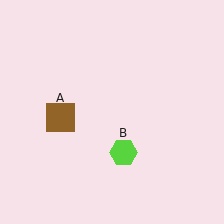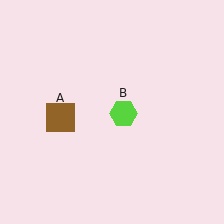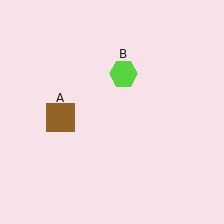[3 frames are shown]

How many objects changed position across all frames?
1 object changed position: lime hexagon (object B).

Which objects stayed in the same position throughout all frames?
Brown square (object A) remained stationary.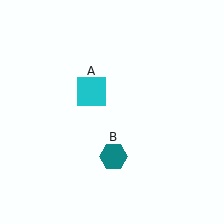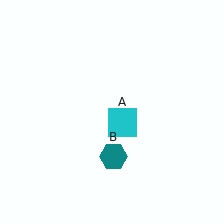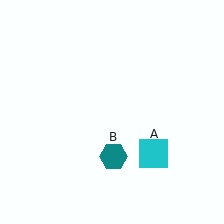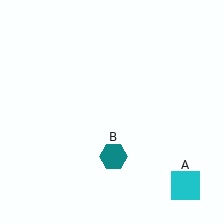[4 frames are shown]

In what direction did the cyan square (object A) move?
The cyan square (object A) moved down and to the right.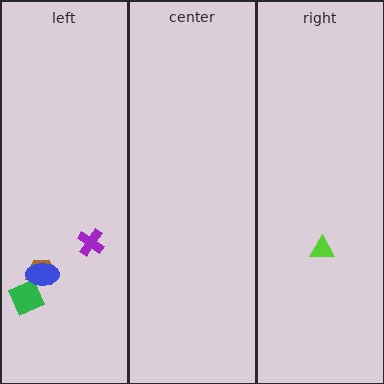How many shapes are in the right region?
1.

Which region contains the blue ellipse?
The left region.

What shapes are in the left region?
The brown trapezoid, the green square, the blue ellipse, the purple cross.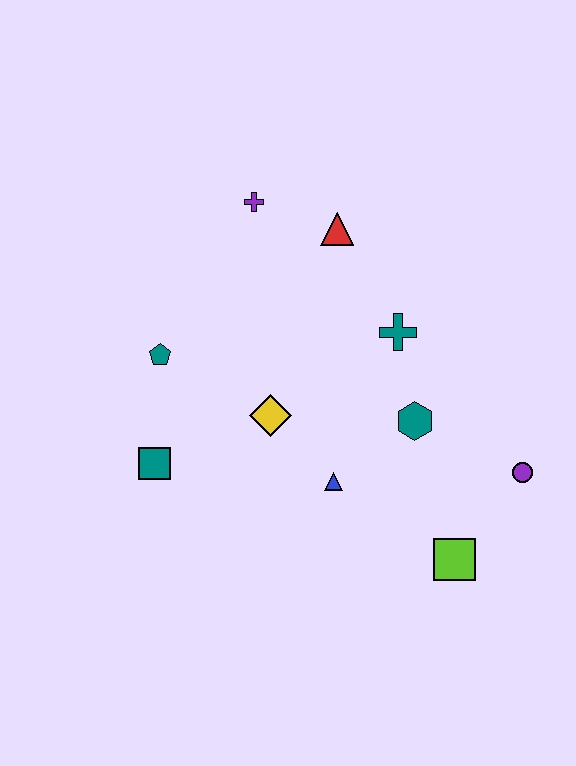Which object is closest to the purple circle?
The lime square is closest to the purple circle.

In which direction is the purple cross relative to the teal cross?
The purple cross is to the left of the teal cross.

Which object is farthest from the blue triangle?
The purple cross is farthest from the blue triangle.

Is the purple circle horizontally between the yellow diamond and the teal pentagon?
No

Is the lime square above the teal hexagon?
No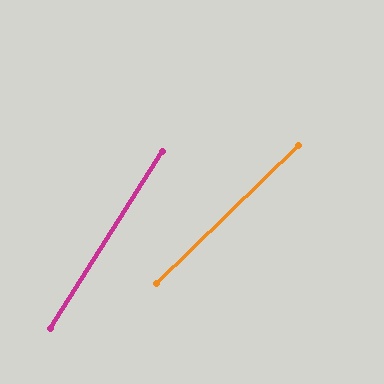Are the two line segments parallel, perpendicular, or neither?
Neither parallel nor perpendicular — they differ by about 14°.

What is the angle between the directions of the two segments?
Approximately 14 degrees.